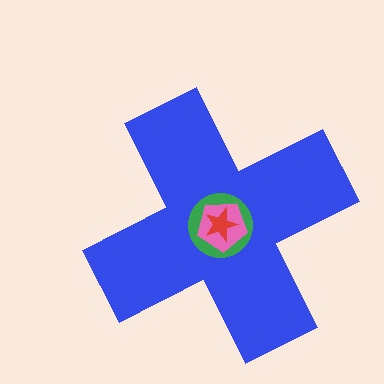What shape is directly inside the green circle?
The pink pentagon.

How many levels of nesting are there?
4.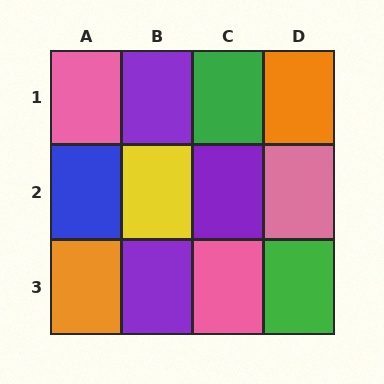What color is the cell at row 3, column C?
Pink.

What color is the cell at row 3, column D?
Green.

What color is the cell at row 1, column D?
Orange.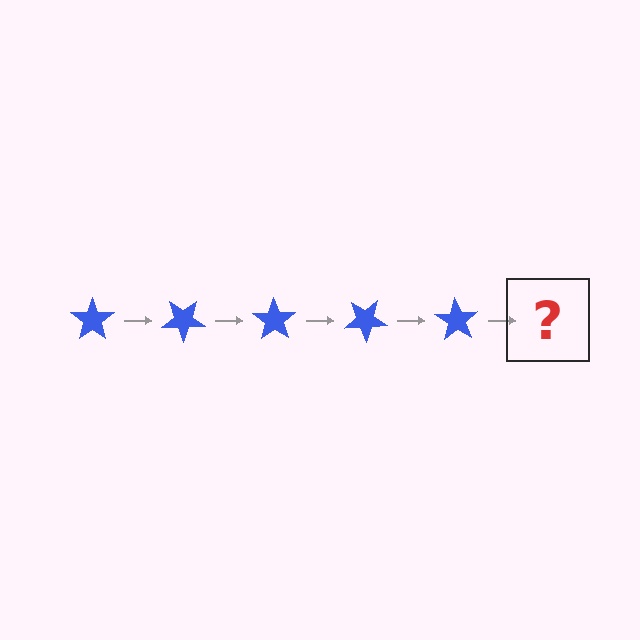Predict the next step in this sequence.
The next step is a blue star rotated 175 degrees.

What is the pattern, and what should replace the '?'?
The pattern is that the star rotates 35 degrees each step. The '?' should be a blue star rotated 175 degrees.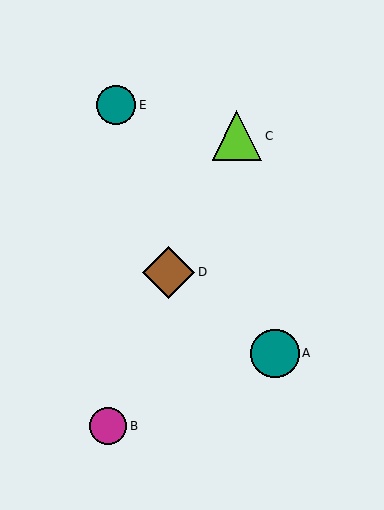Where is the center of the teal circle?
The center of the teal circle is at (116, 105).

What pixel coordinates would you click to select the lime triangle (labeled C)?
Click at (237, 136) to select the lime triangle C.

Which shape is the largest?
The brown diamond (labeled D) is the largest.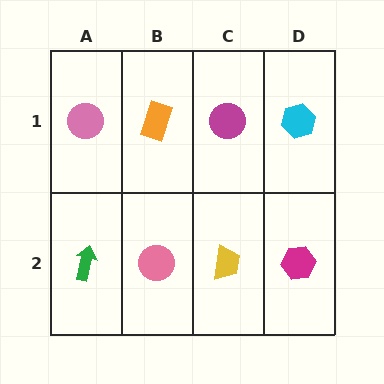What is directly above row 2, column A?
A pink circle.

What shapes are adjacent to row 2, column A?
A pink circle (row 1, column A), a pink circle (row 2, column B).